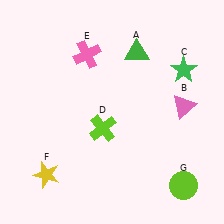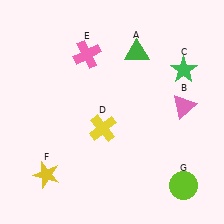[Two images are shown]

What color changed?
The cross (D) changed from lime in Image 1 to yellow in Image 2.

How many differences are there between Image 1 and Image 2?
There is 1 difference between the two images.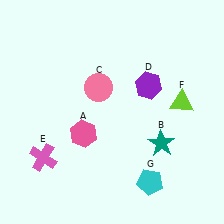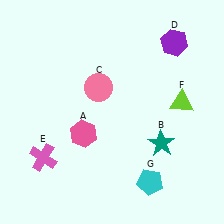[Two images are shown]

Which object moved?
The purple hexagon (D) moved up.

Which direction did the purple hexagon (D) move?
The purple hexagon (D) moved up.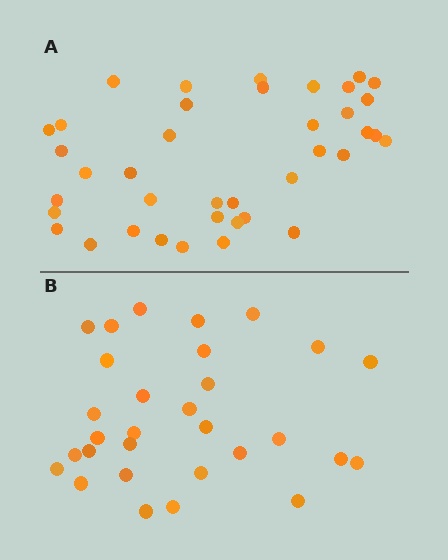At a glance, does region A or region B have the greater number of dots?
Region A (the top region) has more dots.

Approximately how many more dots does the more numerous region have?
Region A has roughly 8 or so more dots than region B.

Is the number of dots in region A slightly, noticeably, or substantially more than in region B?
Region A has noticeably more, but not dramatically so. The ratio is roughly 1.3 to 1.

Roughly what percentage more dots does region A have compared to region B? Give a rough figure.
About 30% more.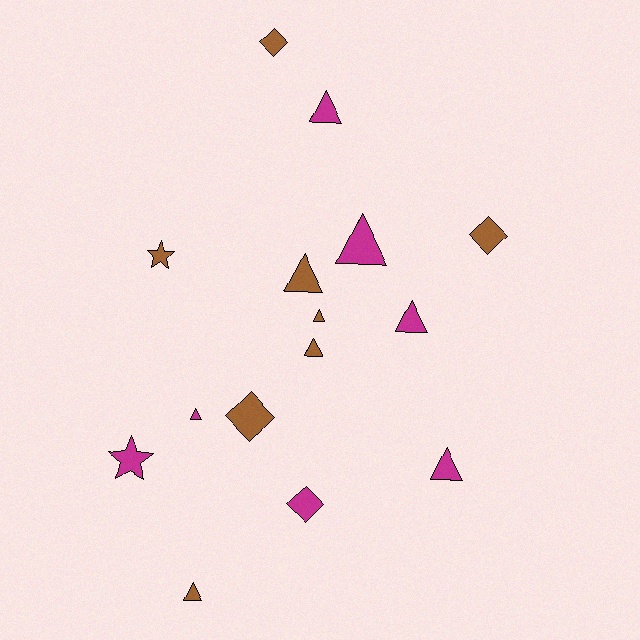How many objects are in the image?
There are 15 objects.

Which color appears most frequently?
Brown, with 8 objects.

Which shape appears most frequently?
Triangle, with 9 objects.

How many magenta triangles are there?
There are 5 magenta triangles.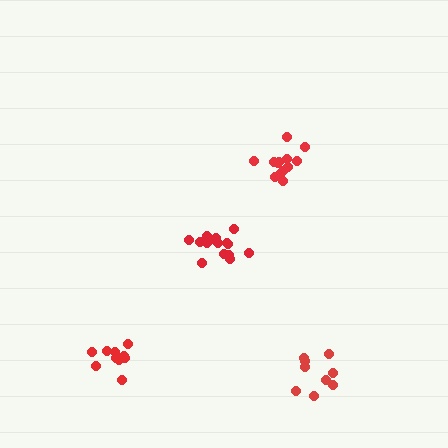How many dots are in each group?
Group 1: 10 dots, Group 2: 13 dots, Group 3: 9 dots, Group 4: 15 dots (47 total).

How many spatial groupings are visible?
There are 4 spatial groupings.